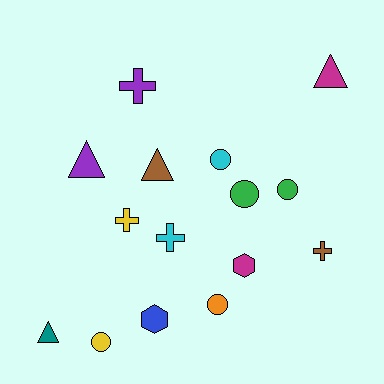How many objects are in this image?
There are 15 objects.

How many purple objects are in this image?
There are 2 purple objects.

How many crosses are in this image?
There are 4 crosses.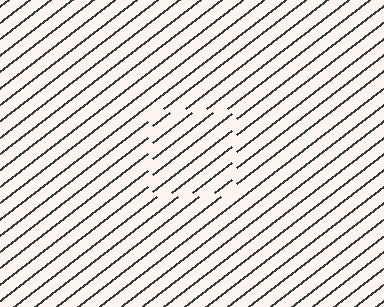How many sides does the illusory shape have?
4 sides — the line-ends trace a square.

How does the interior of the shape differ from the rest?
The interior of the shape contains the same grating, shifted by half a period — the contour is defined by the phase discontinuity where line-ends from the inner and outer gratings abut.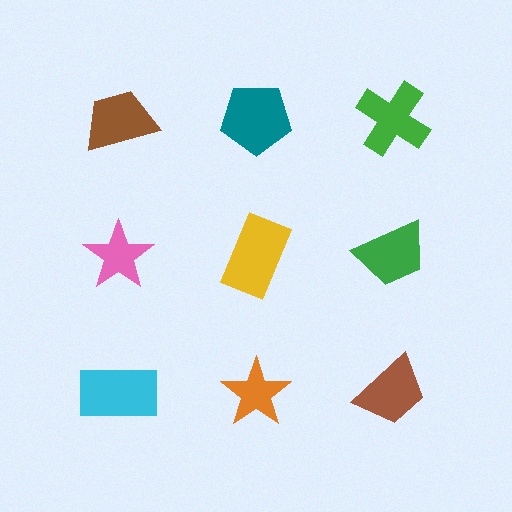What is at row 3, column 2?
An orange star.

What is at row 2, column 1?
A pink star.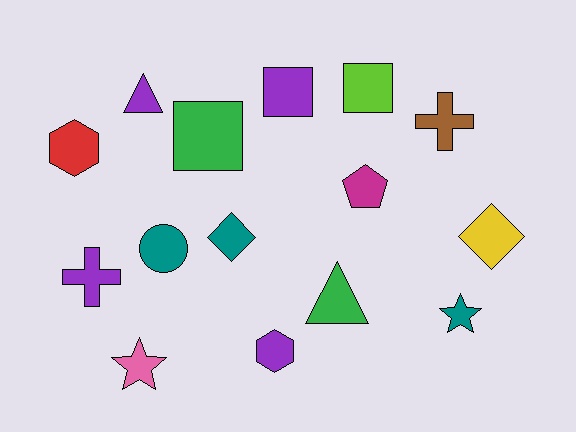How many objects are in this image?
There are 15 objects.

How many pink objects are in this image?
There is 1 pink object.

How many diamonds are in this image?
There are 2 diamonds.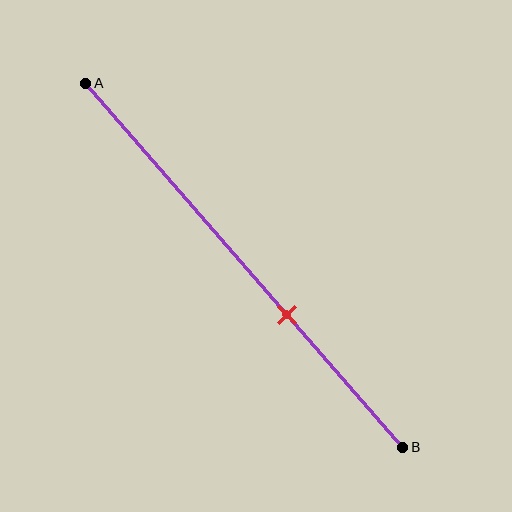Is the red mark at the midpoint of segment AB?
No, the mark is at about 65% from A, not at the 50% midpoint.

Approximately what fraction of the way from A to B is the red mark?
The red mark is approximately 65% of the way from A to B.